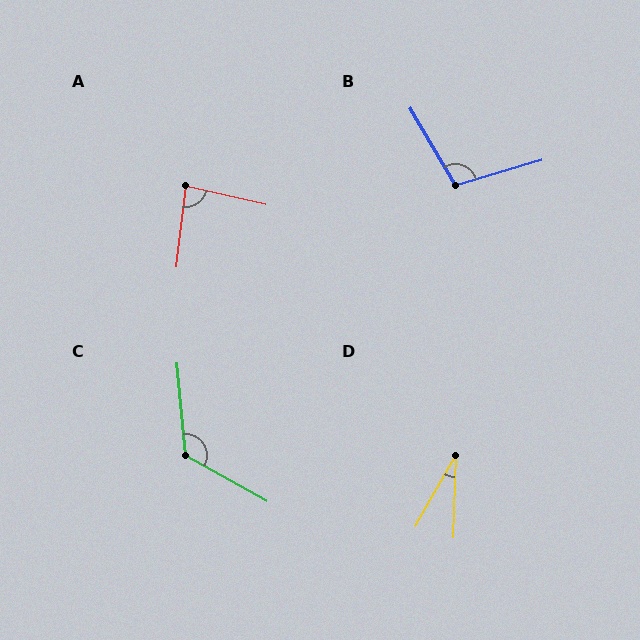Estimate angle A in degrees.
Approximately 84 degrees.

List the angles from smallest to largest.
D (28°), A (84°), B (104°), C (125°).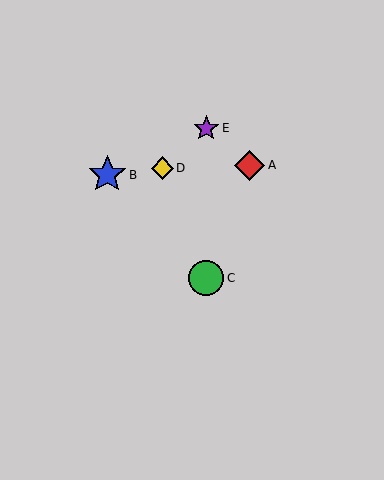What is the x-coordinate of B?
Object B is at x≈107.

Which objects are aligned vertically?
Objects C, E are aligned vertically.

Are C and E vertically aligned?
Yes, both are at x≈206.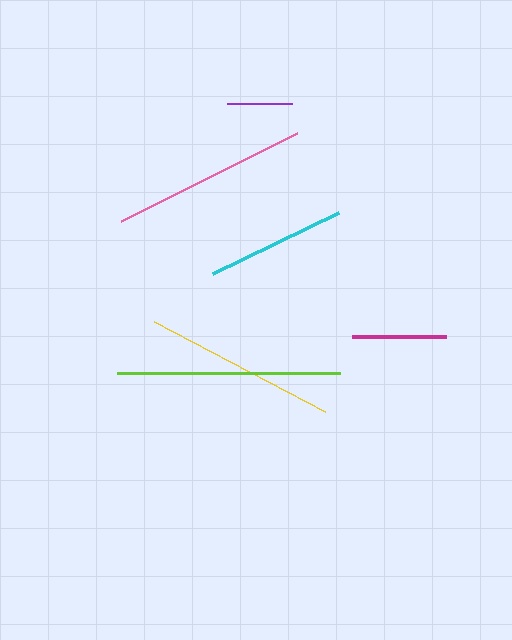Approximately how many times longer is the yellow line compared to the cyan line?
The yellow line is approximately 1.4 times the length of the cyan line.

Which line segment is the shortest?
The purple line is the shortest at approximately 65 pixels.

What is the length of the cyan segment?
The cyan segment is approximately 140 pixels long.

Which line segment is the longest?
The lime line is the longest at approximately 224 pixels.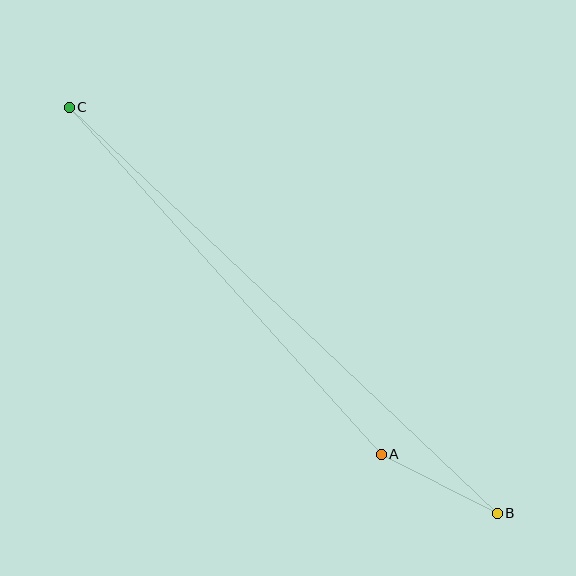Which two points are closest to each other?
Points A and B are closest to each other.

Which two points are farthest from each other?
Points B and C are farthest from each other.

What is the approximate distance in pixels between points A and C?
The distance between A and C is approximately 467 pixels.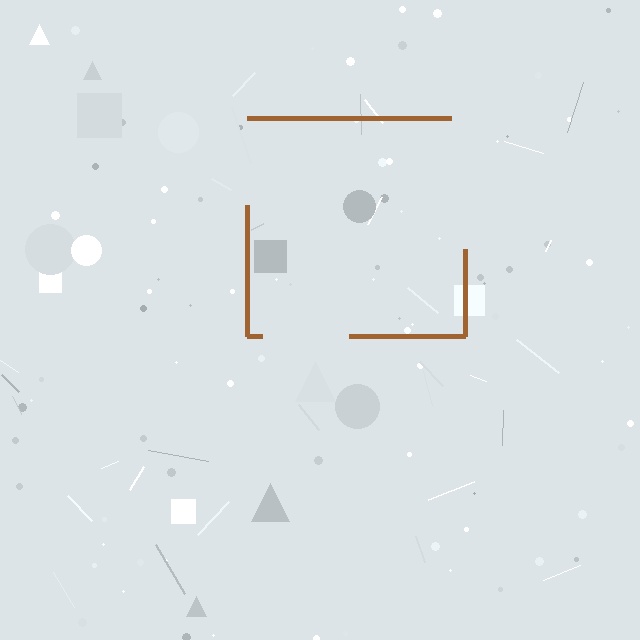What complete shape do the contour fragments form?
The contour fragments form a square.